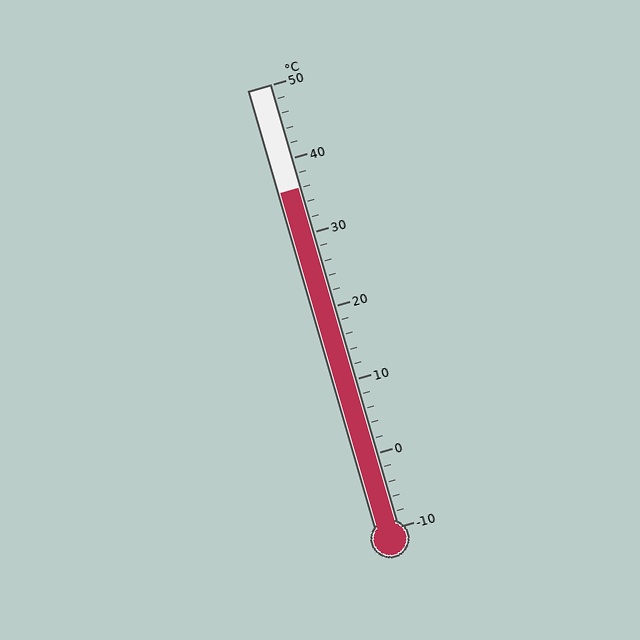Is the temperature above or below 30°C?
The temperature is above 30°C.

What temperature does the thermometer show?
The thermometer shows approximately 36°C.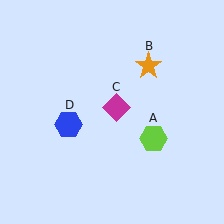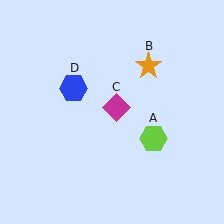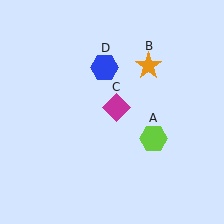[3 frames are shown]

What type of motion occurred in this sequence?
The blue hexagon (object D) rotated clockwise around the center of the scene.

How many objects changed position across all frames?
1 object changed position: blue hexagon (object D).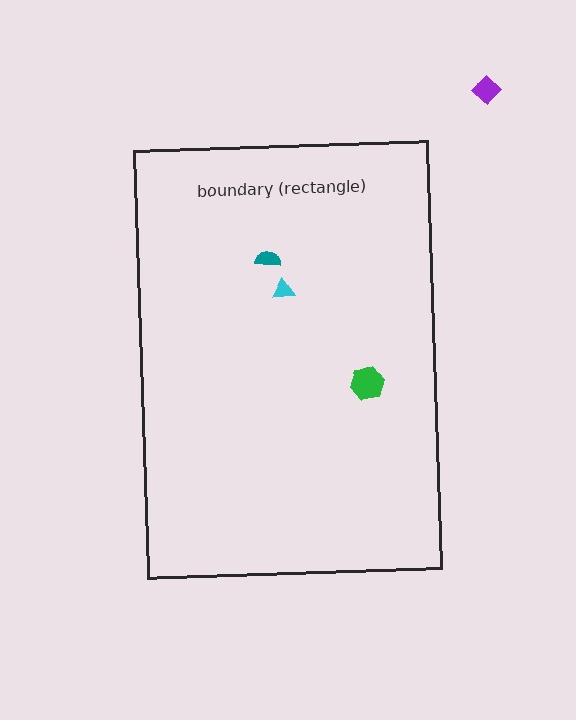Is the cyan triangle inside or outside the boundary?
Inside.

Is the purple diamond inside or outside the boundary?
Outside.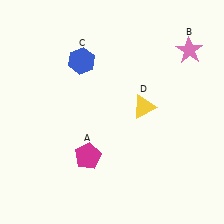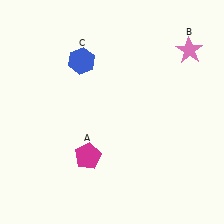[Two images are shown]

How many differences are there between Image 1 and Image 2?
There is 1 difference between the two images.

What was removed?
The yellow triangle (D) was removed in Image 2.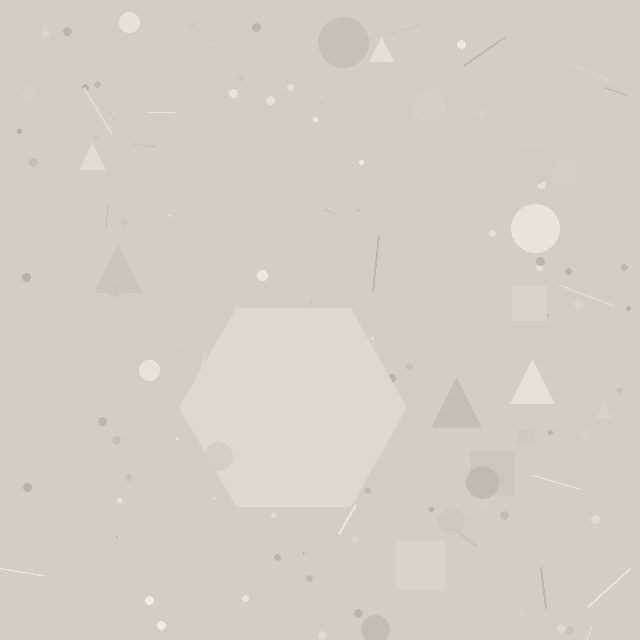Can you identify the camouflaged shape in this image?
The camouflaged shape is a hexagon.